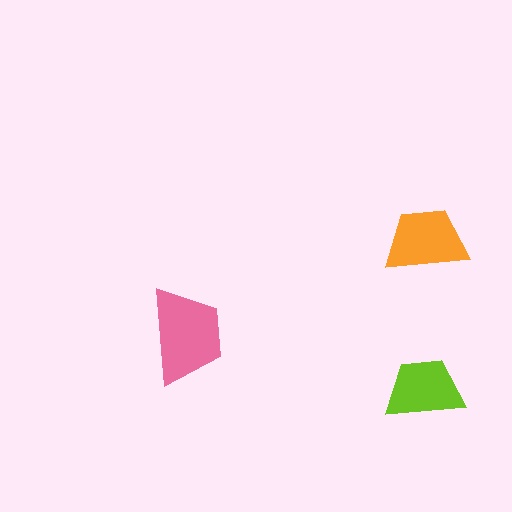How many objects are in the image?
There are 3 objects in the image.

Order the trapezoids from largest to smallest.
the pink one, the orange one, the lime one.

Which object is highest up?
The orange trapezoid is topmost.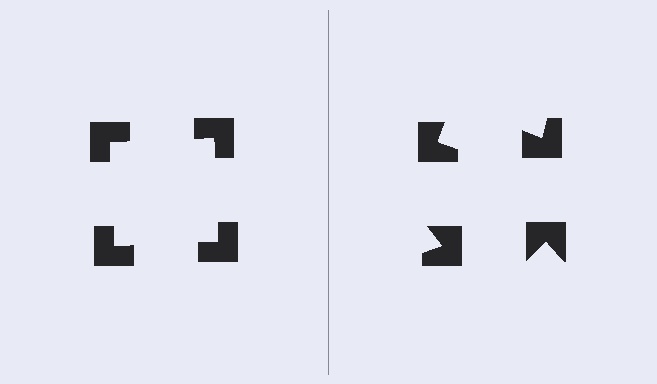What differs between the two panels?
The notched squares are positioned identically on both sides; only the wedge orientations differ. On the left they align to a square; on the right they are misaligned.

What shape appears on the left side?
An illusory square.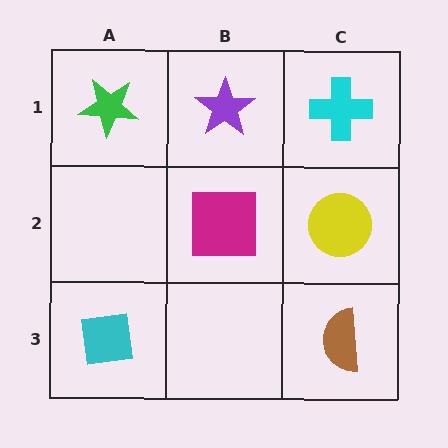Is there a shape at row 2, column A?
No, that cell is empty.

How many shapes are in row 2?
2 shapes.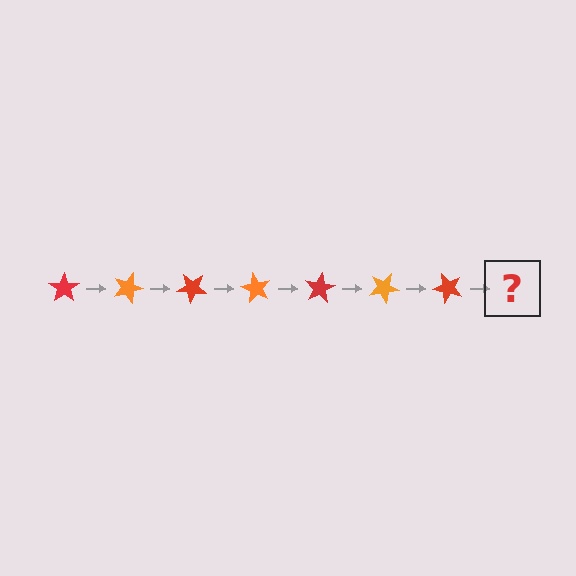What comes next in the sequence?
The next element should be an orange star, rotated 140 degrees from the start.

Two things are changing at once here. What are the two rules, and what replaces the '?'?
The two rules are that it rotates 20 degrees each step and the color cycles through red and orange. The '?' should be an orange star, rotated 140 degrees from the start.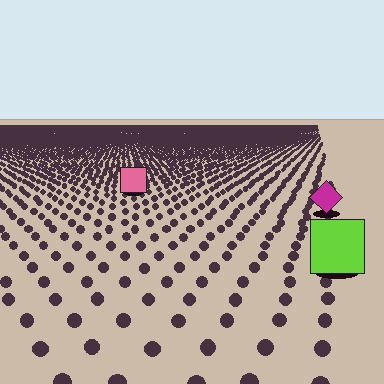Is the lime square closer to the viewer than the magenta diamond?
Yes. The lime square is closer — you can tell from the texture gradient: the ground texture is coarser near it.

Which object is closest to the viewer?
The lime square is closest. The texture marks near it are larger and more spread out.